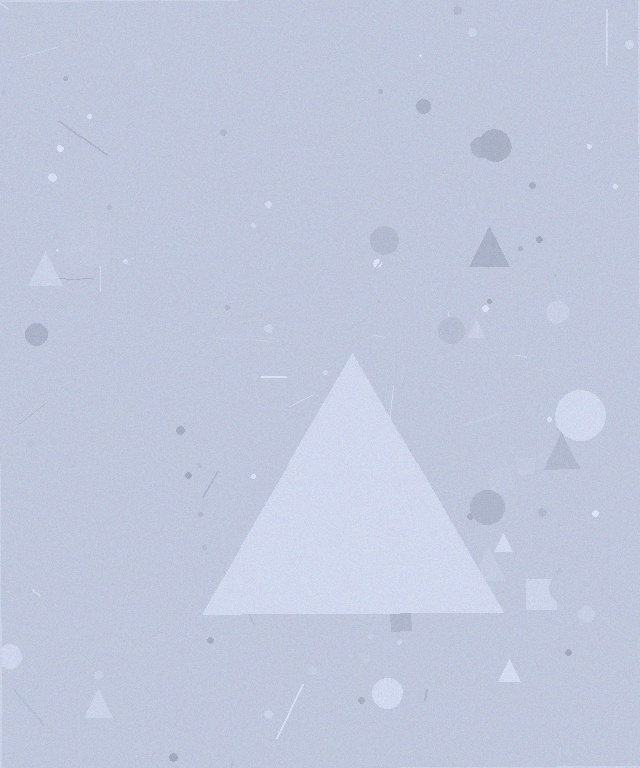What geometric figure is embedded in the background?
A triangle is embedded in the background.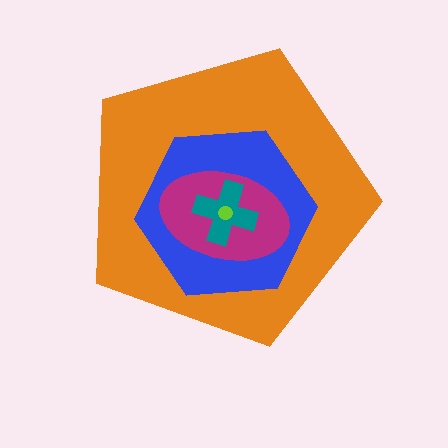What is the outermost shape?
The orange pentagon.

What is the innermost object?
The lime circle.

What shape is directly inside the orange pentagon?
The blue hexagon.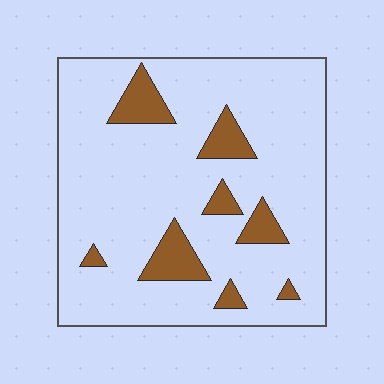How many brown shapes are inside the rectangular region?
8.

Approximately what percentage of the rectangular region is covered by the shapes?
Approximately 15%.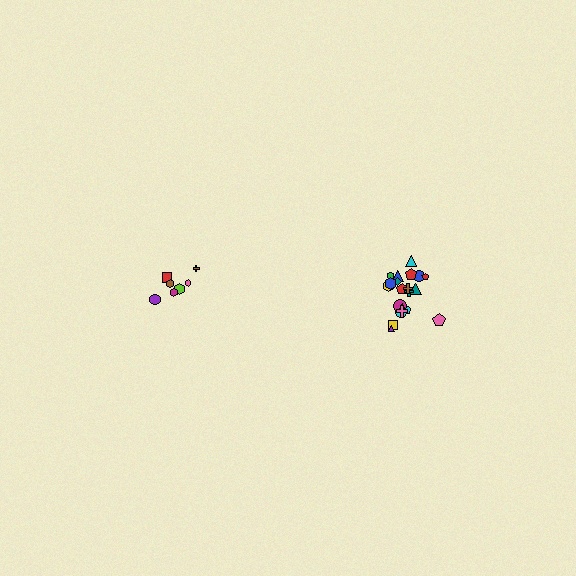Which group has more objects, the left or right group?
The right group.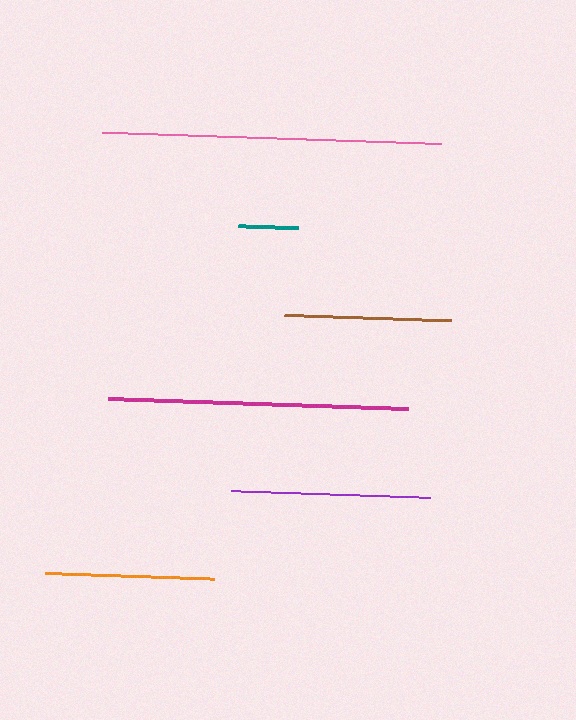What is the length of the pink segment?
The pink segment is approximately 340 pixels long.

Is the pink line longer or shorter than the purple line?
The pink line is longer than the purple line.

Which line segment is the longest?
The pink line is the longest at approximately 340 pixels.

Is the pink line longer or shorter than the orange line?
The pink line is longer than the orange line.